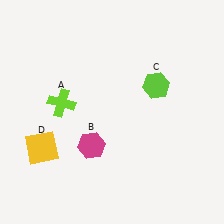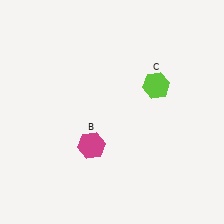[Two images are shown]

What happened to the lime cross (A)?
The lime cross (A) was removed in Image 2. It was in the top-left area of Image 1.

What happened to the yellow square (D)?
The yellow square (D) was removed in Image 2. It was in the bottom-left area of Image 1.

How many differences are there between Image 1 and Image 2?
There are 2 differences between the two images.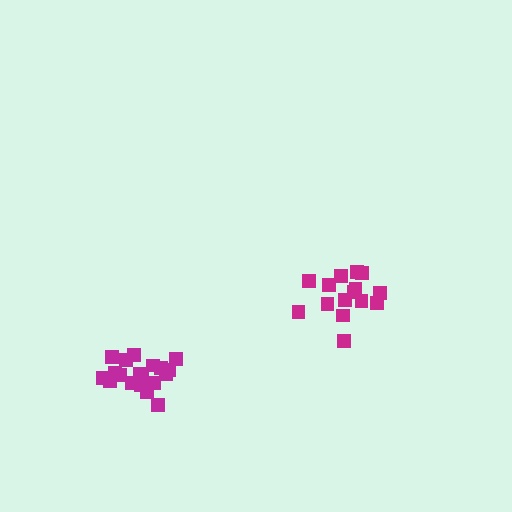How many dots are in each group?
Group 1: 15 dots, Group 2: 19 dots (34 total).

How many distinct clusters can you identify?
There are 2 distinct clusters.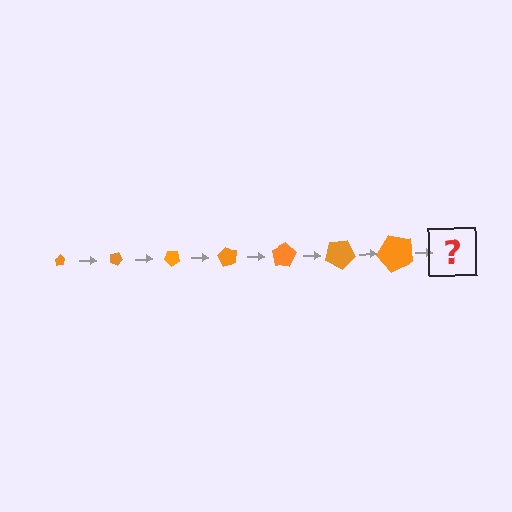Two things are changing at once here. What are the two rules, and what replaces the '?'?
The two rules are that the pentagon grows larger each step and it rotates 20 degrees each step. The '?' should be a pentagon, larger than the previous one and rotated 140 degrees from the start.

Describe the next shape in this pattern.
It should be a pentagon, larger than the previous one and rotated 140 degrees from the start.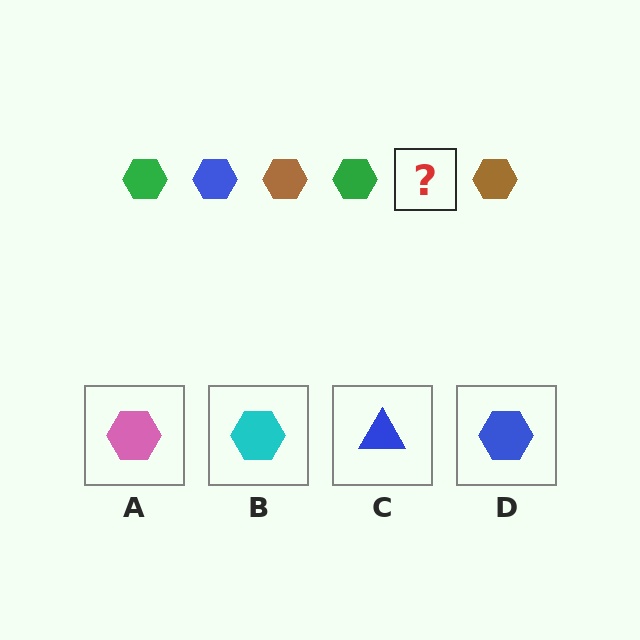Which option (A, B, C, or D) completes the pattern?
D.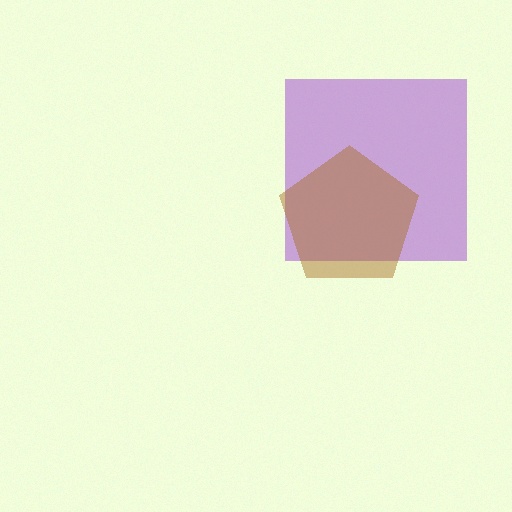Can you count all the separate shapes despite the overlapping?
Yes, there are 2 separate shapes.